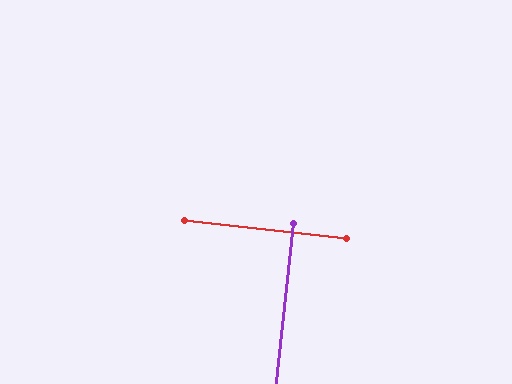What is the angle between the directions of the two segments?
Approximately 90 degrees.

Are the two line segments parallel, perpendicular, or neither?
Perpendicular — they meet at approximately 90°.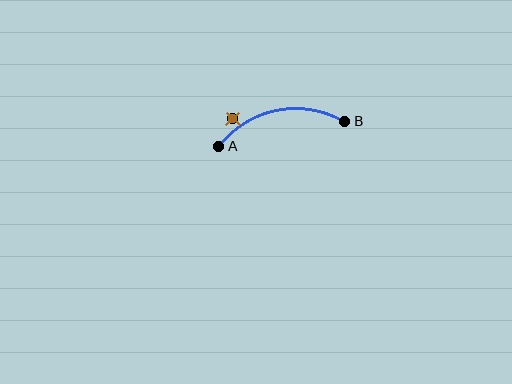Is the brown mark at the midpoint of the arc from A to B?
No — the brown mark does not lie on the arc at all. It sits slightly outside the curve.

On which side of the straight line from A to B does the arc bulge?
The arc bulges above the straight line connecting A and B.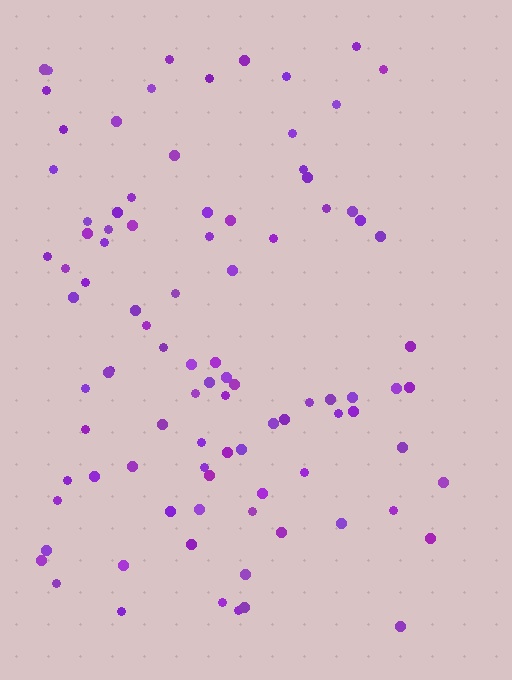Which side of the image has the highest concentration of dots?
The left.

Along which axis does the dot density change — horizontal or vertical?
Horizontal.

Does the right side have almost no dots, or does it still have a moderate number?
Still a moderate number, just noticeably fewer than the left.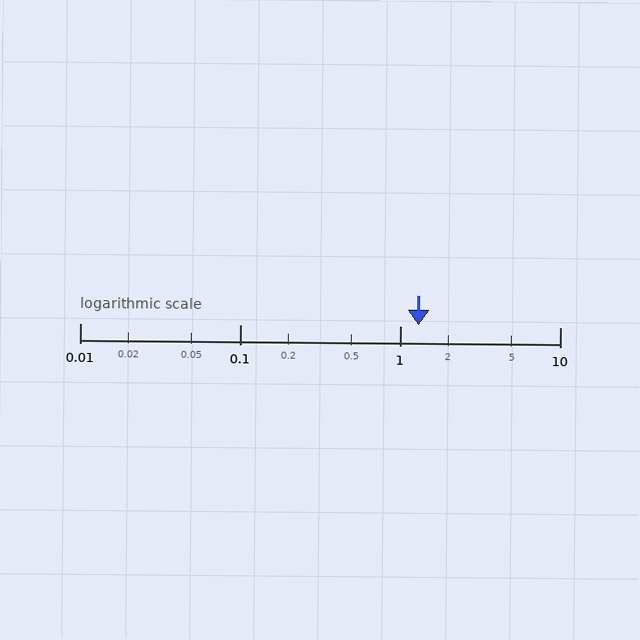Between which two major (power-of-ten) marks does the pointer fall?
The pointer is between 1 and 10.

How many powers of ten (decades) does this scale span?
The scale spans 3 decades, from 0.01 to 10.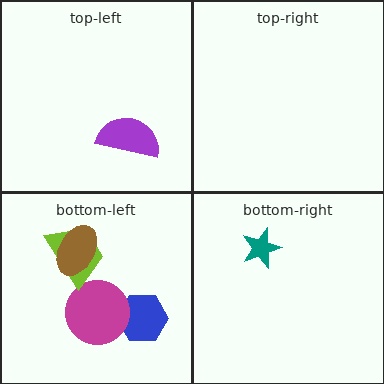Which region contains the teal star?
The bottom-right region.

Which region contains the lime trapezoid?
The bottom-left region.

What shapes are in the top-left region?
The purple semicircle.